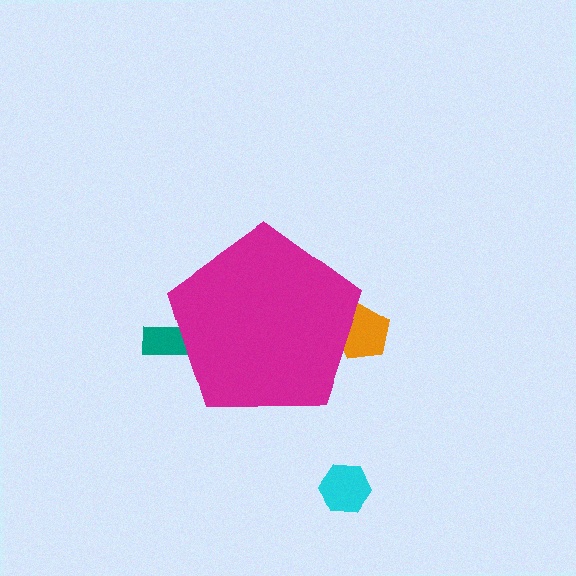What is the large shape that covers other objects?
A magenta pentagon.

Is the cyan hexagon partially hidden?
No, the cyan hexagon is fully visible.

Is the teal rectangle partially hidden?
Yes, the teal rectangle is partially hidden behind the magenta pentagon.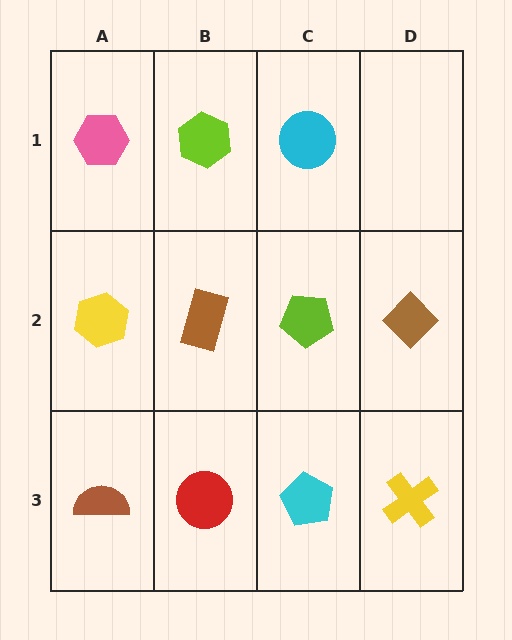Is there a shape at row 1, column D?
No, that cell is empty.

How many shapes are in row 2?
4 shapes.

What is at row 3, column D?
A yellow cross.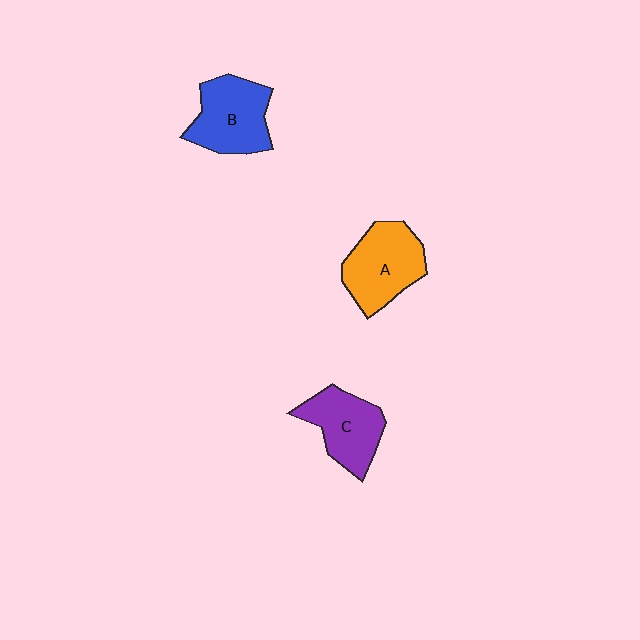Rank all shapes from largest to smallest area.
From largest to smallest: A (orange), B (blue), C (purple).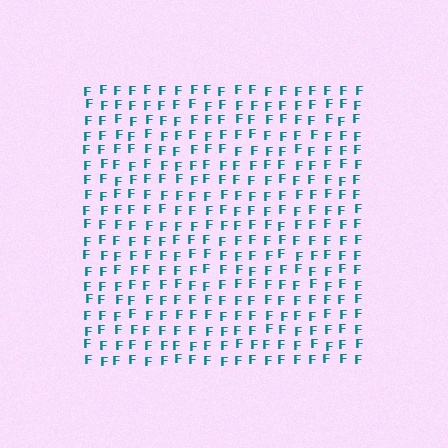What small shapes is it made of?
It is made of small letter F's.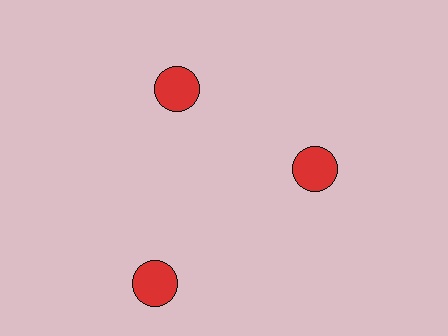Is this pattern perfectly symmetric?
No. The 3 red circles are arranged in a ring, but one element near the 7 o'clock position is pushed outward from the center, breaking the 3-fold rotational symmetry.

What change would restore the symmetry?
The symmetry would be restored by moving it inward, back onto the ring so that all 3 circles sit at equal angles and equal distance from the center.